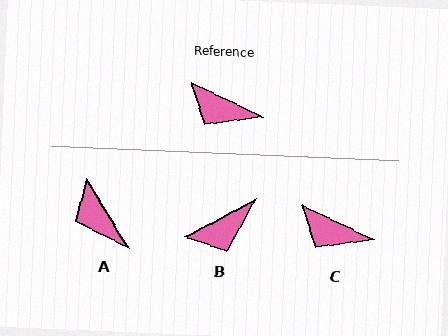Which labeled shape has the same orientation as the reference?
C.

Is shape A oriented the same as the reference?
No, it is off by about 33 degrees.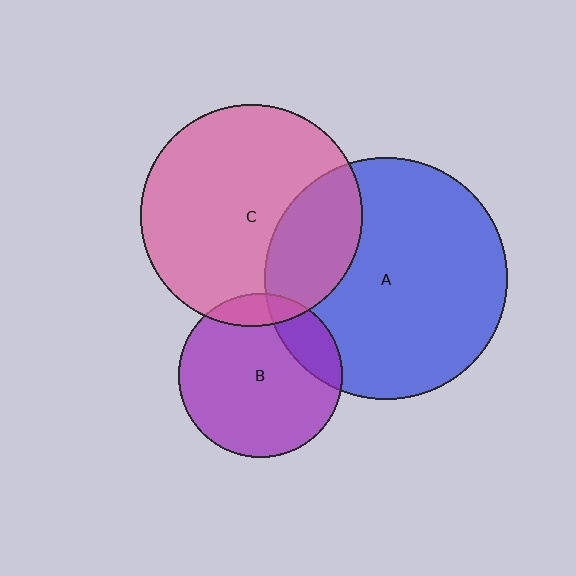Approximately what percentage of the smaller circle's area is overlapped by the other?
Approximately 20%.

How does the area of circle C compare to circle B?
Approximately 1.8 times.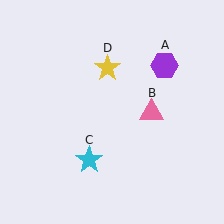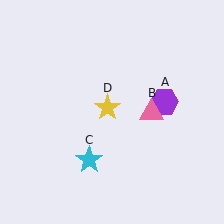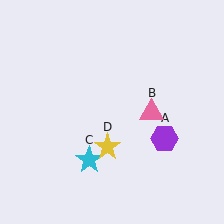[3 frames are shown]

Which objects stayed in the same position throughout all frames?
Pink triangle (object B) and cyan star (object C) remained stationary.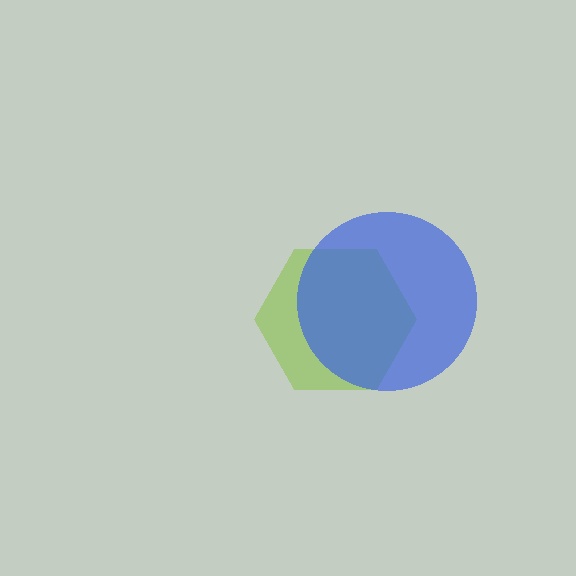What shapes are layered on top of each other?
The layered shapes are: a lime hexagon, a blue circle.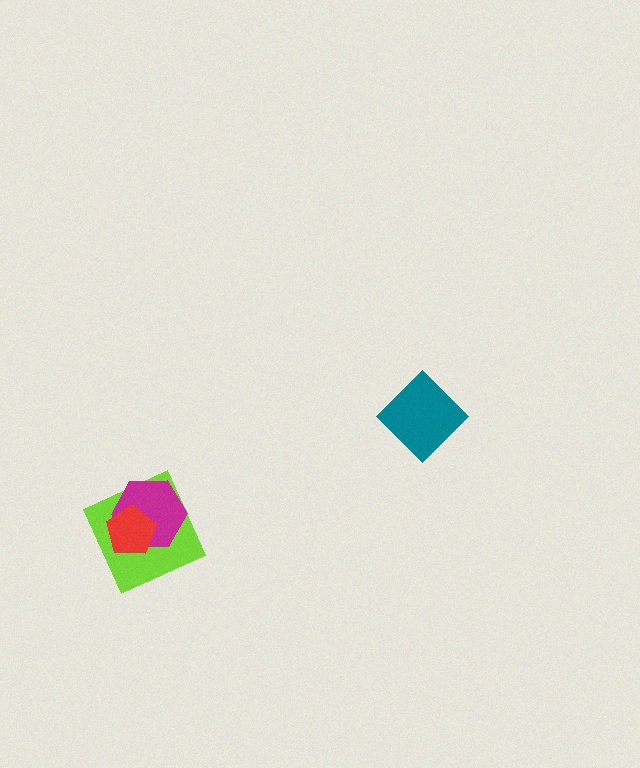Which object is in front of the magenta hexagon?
The red pentagon is in front of the magenta hexagon.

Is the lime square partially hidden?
Yes, it is partially covered by another shape.